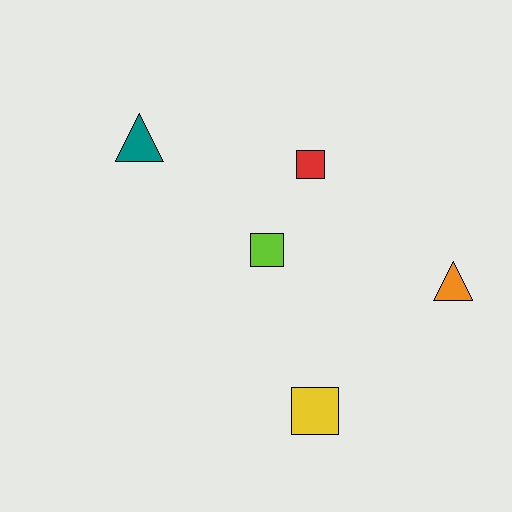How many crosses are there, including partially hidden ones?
There are no crosses.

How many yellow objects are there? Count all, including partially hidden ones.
There is 1 yellow object.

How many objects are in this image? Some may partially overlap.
There are 5 objects.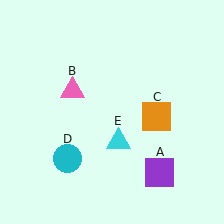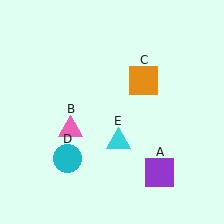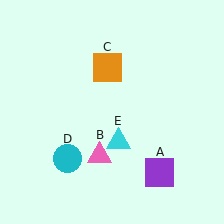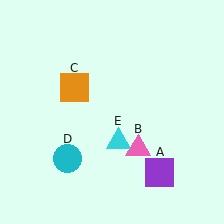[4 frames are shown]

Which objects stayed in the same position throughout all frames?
Purple square (object A) and cyan circle (object D) and cyan triangle (object E) remained stationary.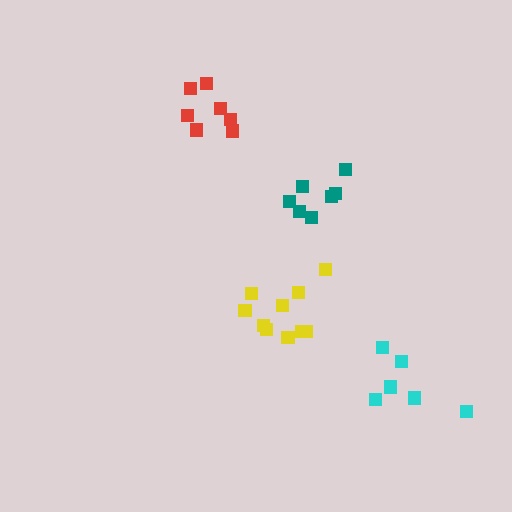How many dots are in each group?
Group 1: 7 dots, Group 2: 10 dots, Group 3: 6 dots, Group 4: 7 dots (30 total).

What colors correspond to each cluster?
The clusters are colored: teal, yellow, cyan, red.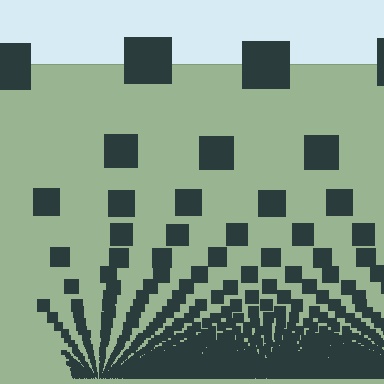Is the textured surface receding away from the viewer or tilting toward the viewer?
The surface appears to tilt toward the viewer. Texture elements get larger and sparser toward the top.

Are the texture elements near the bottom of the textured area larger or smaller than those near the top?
Smaller. The gradient is inverted — elements near the bottom are smaller and denser.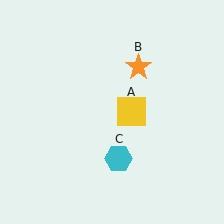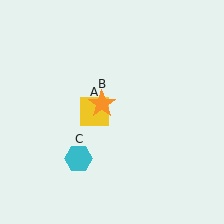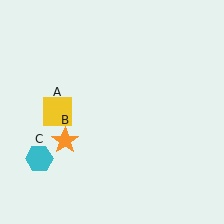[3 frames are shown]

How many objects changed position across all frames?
3 objects changed position: yellow square (object A), orange star (object B), cyan hexagon (object C).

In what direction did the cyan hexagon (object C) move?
The cyan hexagon (object C) moved left.